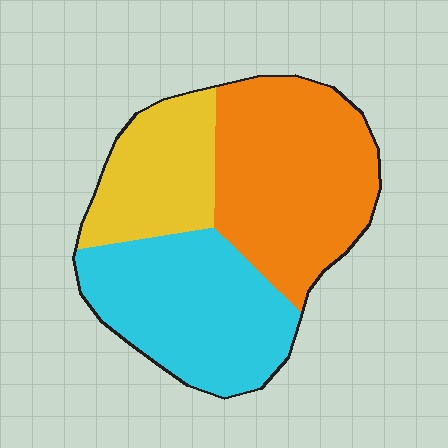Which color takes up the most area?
Orange, at roughly 40%.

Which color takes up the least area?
Yellow, at roughly 20%.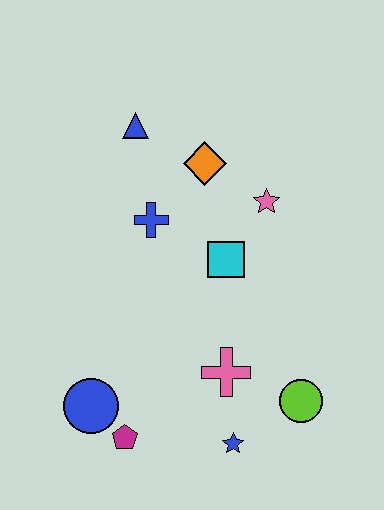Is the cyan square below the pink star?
Yes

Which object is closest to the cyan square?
The pink star is closest to the cyan square.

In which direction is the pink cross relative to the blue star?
The pink cross is above the blue star.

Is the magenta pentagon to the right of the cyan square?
No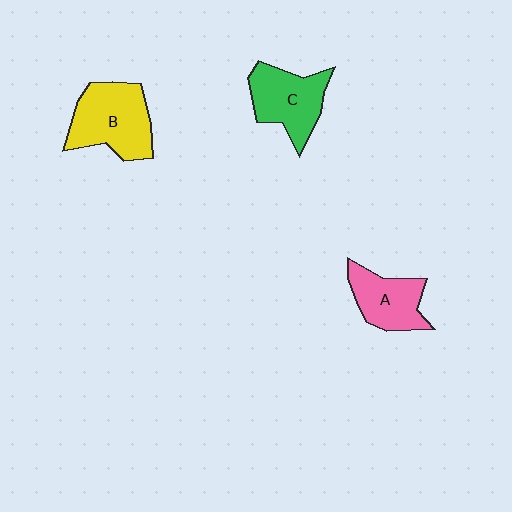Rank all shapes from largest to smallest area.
From largest to smallest: B (yellow), C (green), A (pink).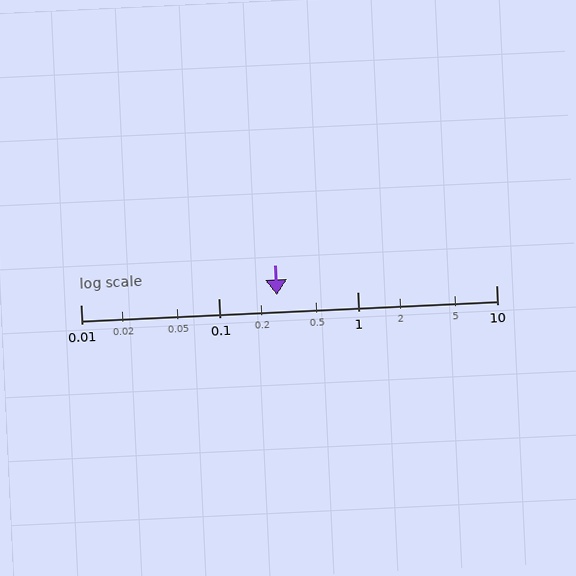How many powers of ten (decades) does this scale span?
The scale spans 3 decades, from 0.01 to 10.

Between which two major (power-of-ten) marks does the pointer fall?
The pointer is between 0.1 and 1.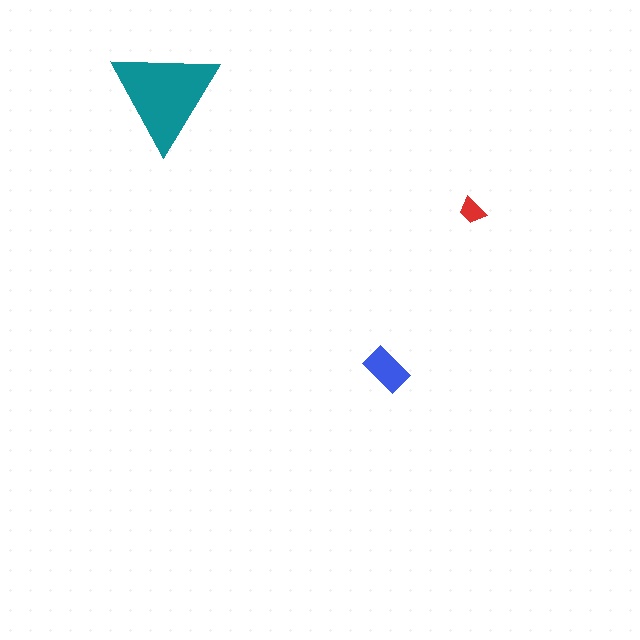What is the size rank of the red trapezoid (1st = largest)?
3rd.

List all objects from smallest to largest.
The red trapezoid, the blue rectangle, the teal triangle.